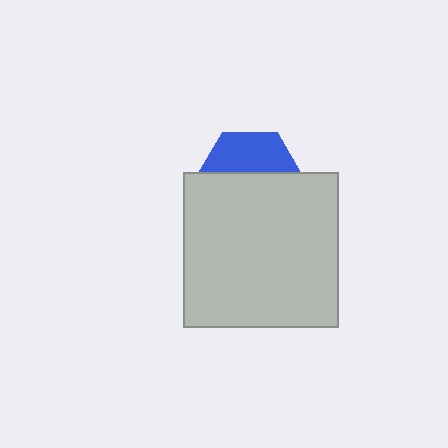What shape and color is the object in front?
The object in front is a light gray square.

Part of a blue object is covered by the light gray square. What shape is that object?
It is a hexagon.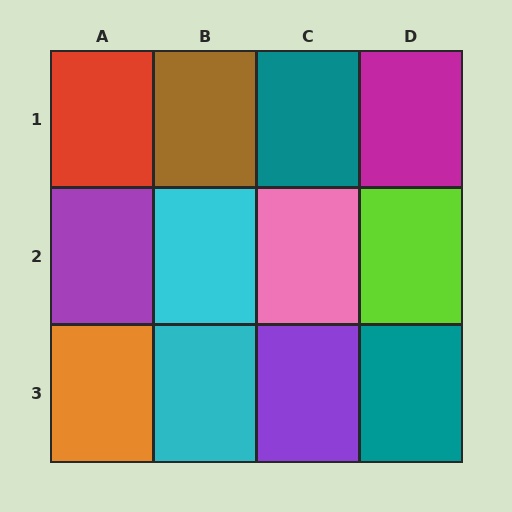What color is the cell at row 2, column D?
Lime.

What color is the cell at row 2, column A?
Purple.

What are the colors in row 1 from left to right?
Red, brown, teal, magenta.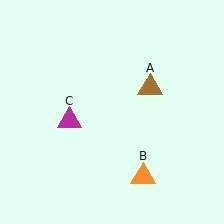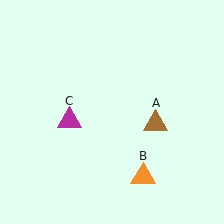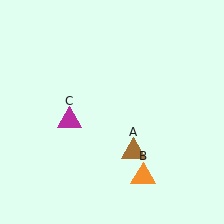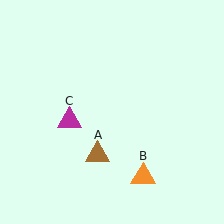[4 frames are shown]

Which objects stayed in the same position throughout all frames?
Orange triangle (object B) and magenta triangle (object C) remained stationary.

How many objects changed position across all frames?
1 object changed position: brown triangle (object A).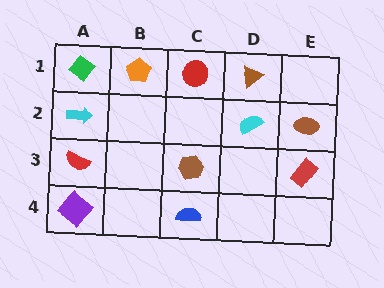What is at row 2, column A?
A cyan arrow.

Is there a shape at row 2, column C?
No, that cell is empty.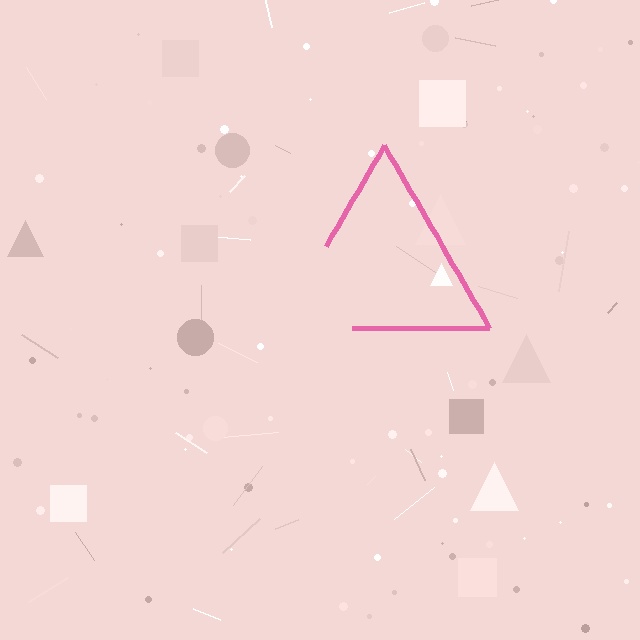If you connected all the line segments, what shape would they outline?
They would outline a triangle.